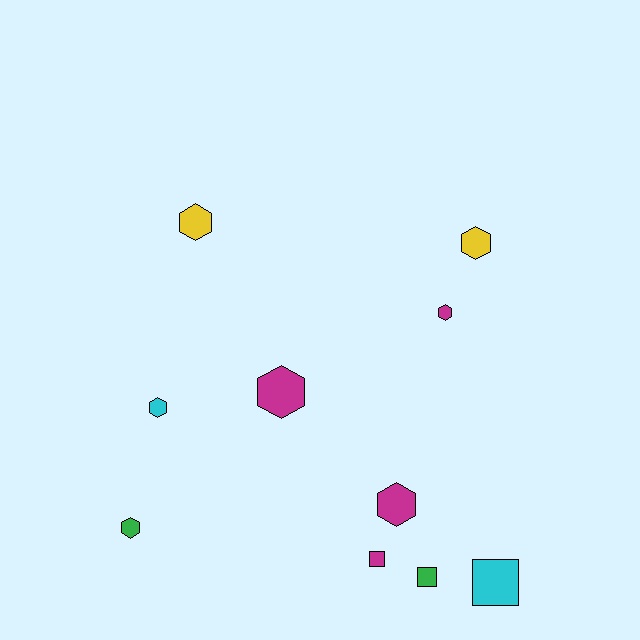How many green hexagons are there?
There is 1 green hexagon.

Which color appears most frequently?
Magenta, with 4 objects.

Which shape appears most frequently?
Hexagon, with 7 objects.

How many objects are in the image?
There are 10 objects.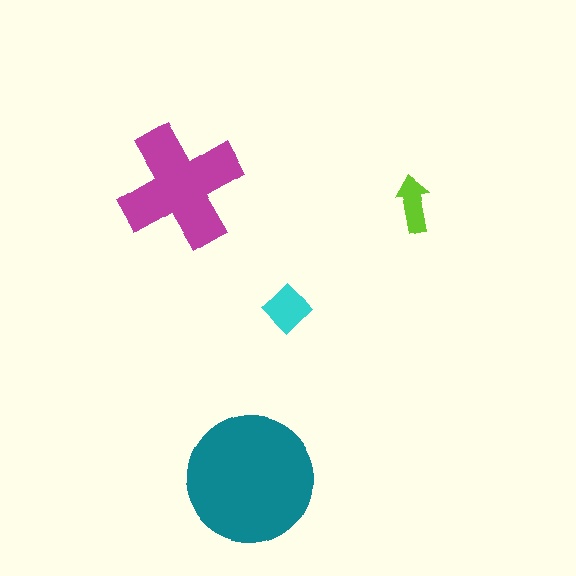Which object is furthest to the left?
The magenta cross is leftmost.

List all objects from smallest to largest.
The lime arrow, the cyan diamond, the magenta cross, the teal circle.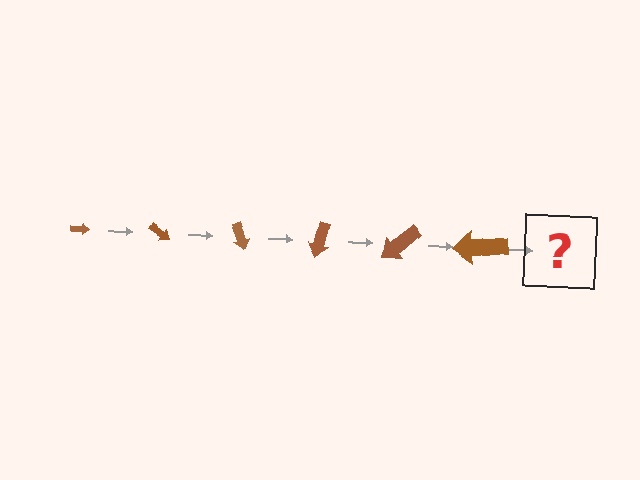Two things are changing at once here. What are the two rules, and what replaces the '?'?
The two rules are that the arrow grows larger each step and it rotates 35 degrees each step. The '?' should be an arrow, larger than the previous one and rotated 210 degrees from the start.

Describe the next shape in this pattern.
It should be an arrow, larger than the previous one and rotated 210 degrees from the start.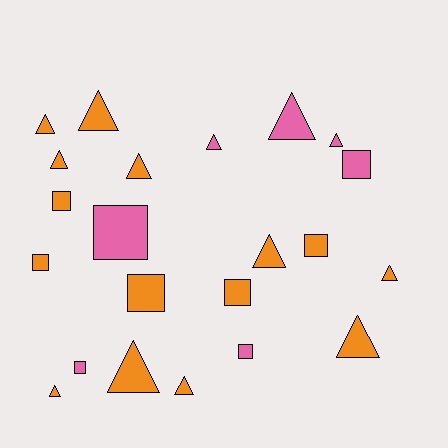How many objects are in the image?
There are 22 objects.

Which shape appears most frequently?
Triangle, with 13 objects.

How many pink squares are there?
There are 4 pink squares.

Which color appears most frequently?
Orange, with 15 objects.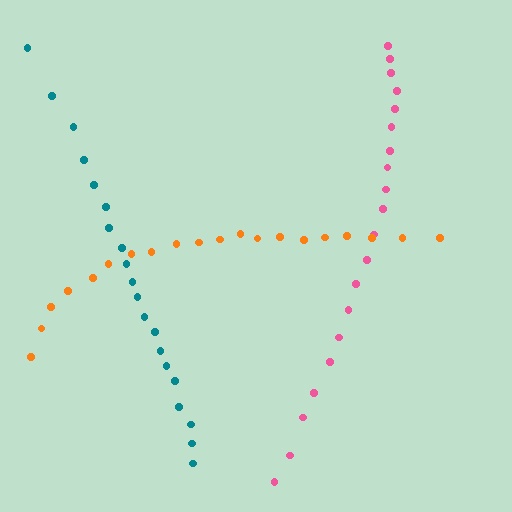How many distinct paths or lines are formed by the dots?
There are 3 distinct paths.